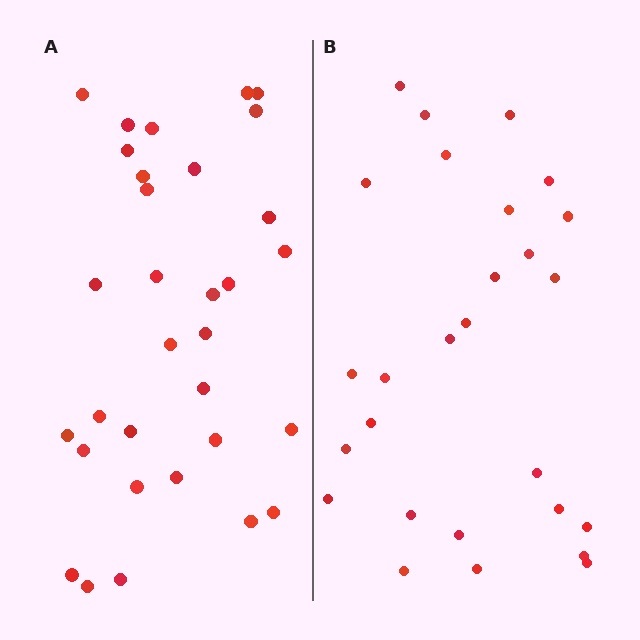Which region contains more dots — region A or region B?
Region A (the left region) has more dots.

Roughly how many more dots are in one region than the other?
Region A has about 5 more dots than region B.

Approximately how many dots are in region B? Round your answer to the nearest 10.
About 30 dots. (The exact count is 27, which rounds to 30.)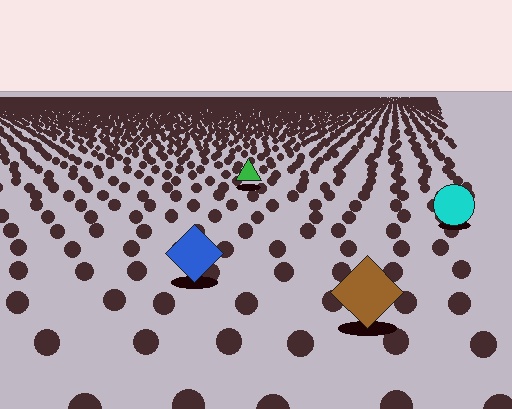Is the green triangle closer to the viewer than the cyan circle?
No. The cyan circle is closer — you can tell from the texture gradient: the ground texture is coarser near it.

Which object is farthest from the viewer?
The green triangle is farthest from the viewer. It appears smaller and the ground texture around it is denser.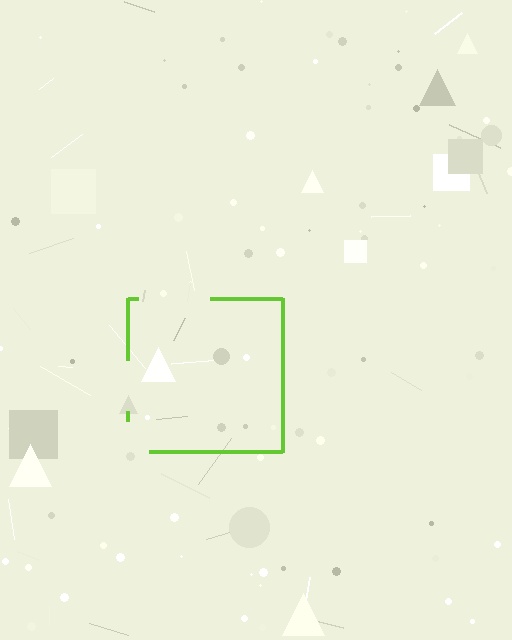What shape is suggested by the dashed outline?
The dashed outline suggests a square.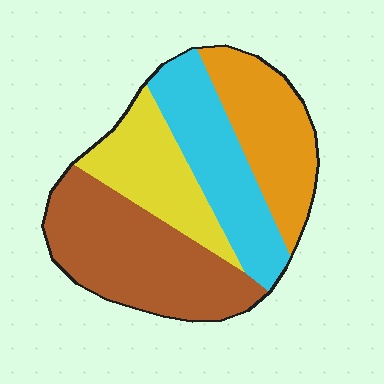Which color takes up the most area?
Brown, at roughly 35%.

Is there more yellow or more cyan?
Cyan.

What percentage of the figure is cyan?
Cyan takes up between a sixth and a third of the figure.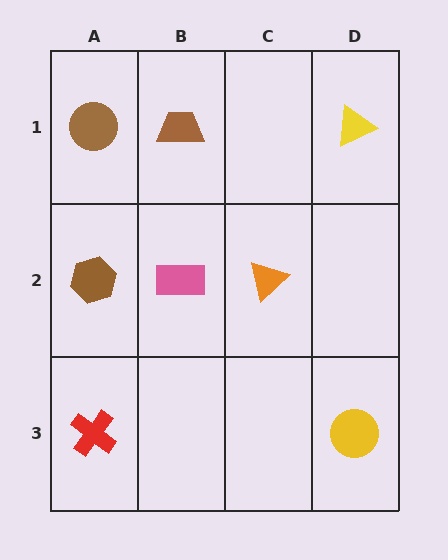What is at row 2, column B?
A pink rectangle.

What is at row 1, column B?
A brown trapezoid.